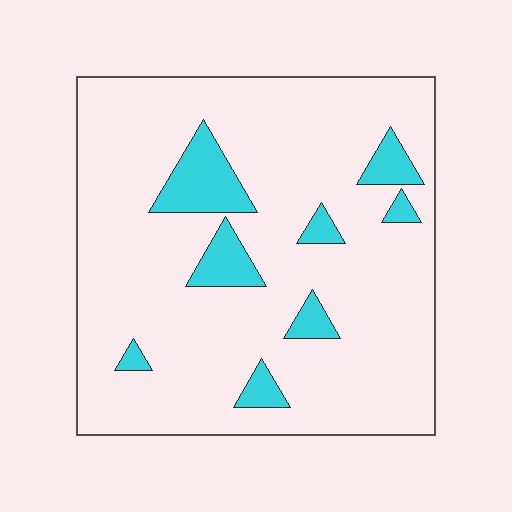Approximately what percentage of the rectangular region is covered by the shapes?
Approximately 10%.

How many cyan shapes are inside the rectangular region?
8.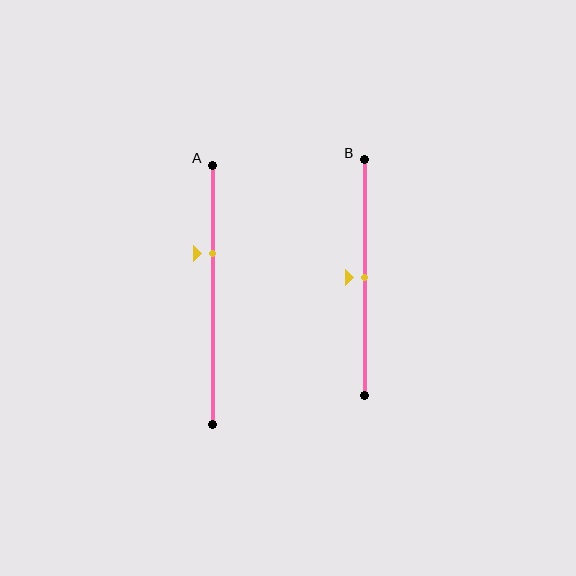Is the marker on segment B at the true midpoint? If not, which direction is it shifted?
Yes, the marker on segment B is at the true midpoint.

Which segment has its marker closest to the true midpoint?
Segment B has its marker closest to the true midpoint.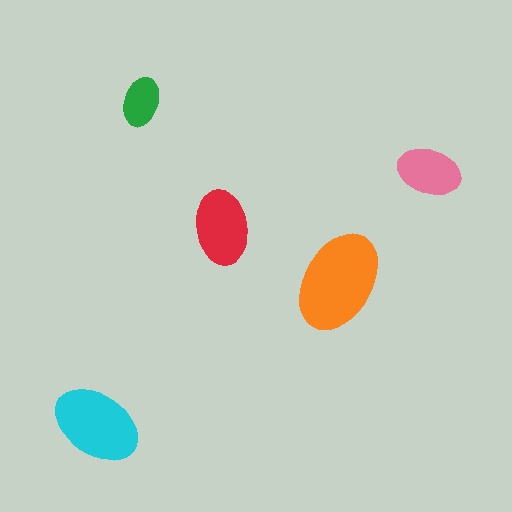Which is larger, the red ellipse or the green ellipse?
The red one.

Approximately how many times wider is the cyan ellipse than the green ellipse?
About 2 times wider.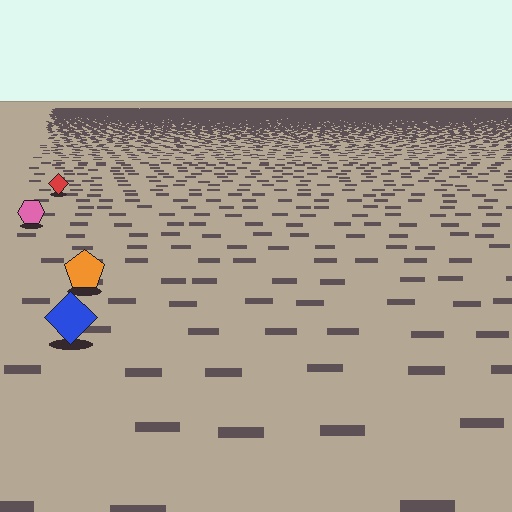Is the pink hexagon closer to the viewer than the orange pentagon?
No. The orange pentagon is closer — you can tell from the texture gradient: the ground texture is coarser near it.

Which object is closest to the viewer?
The blue diamond is closest. The texture marks near it are larger and more spread out.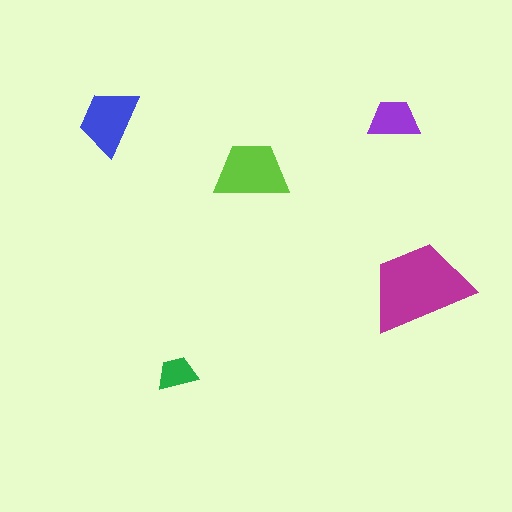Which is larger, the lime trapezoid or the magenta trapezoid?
The magenta one.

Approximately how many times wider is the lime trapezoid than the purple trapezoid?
About 1.5 times wider.